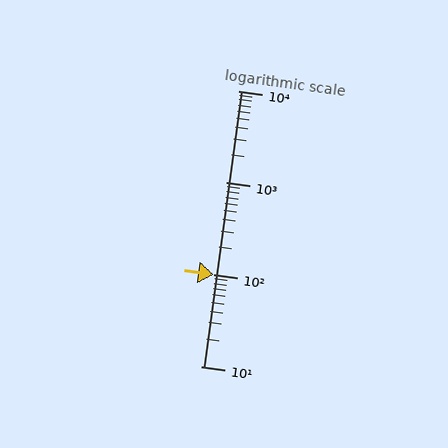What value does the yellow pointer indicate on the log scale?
The pointer indicates approximately 100.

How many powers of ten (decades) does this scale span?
The scale spans 3 decades, from 10 to 10000.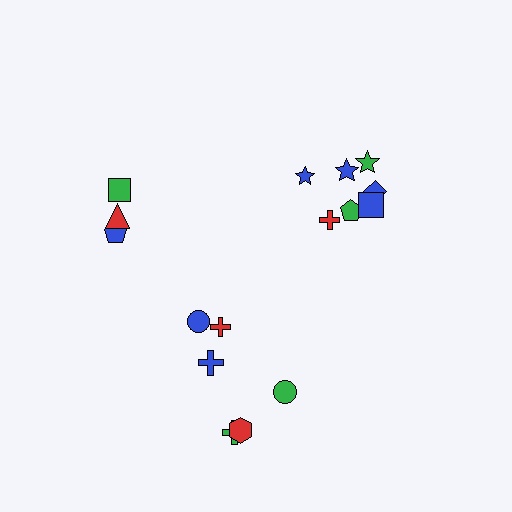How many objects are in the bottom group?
There are 6 objects.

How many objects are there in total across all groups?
There are 16 objects.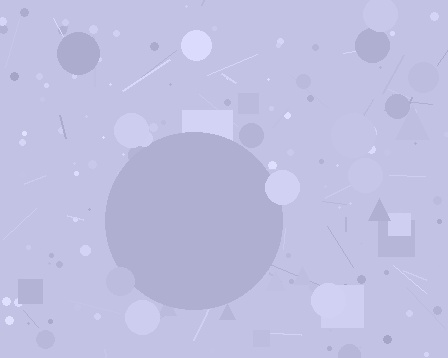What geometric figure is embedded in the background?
A circle is embedded in the background.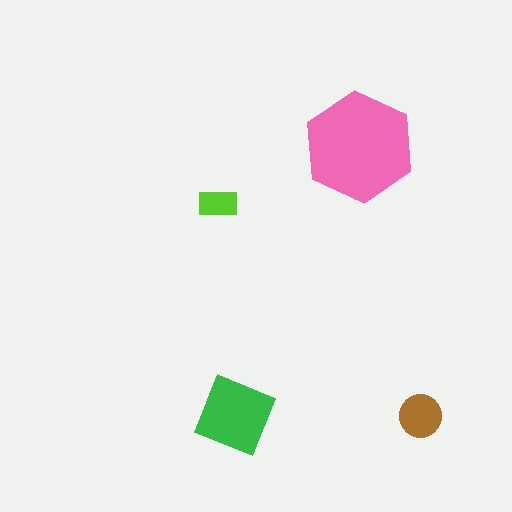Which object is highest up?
The pink hexagon is topmost.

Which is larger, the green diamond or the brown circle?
The green diamond.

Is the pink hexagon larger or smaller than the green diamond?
Larger.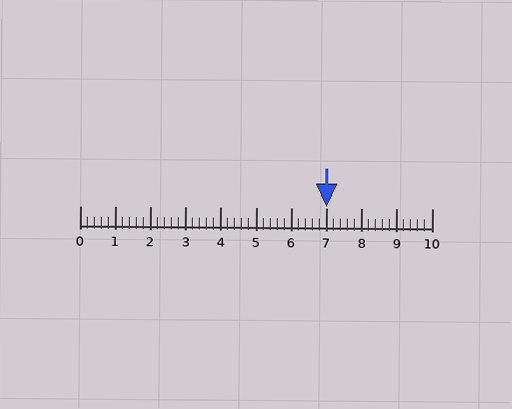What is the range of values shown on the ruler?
The ruler shows values from 0 to 10.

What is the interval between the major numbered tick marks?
The major tick marks are spaced 1 units apart.